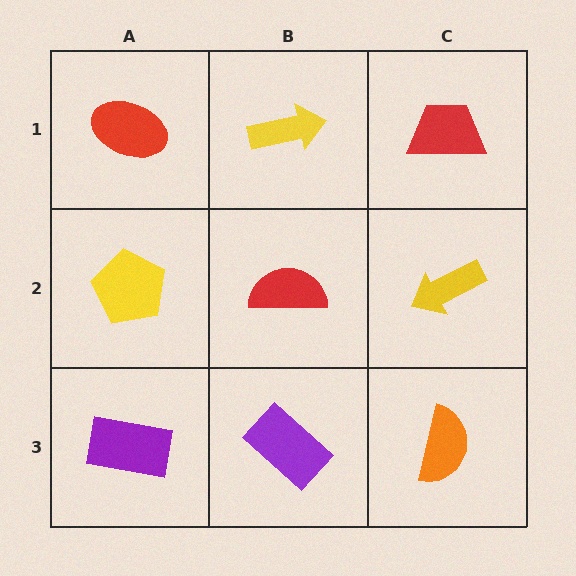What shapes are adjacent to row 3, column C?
A yellow arrow (row 2, column C), a purple rectangle (row 3, column B).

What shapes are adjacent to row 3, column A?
A yellow pentagon (row 2, column A), a purple rectangle (row 3, column B).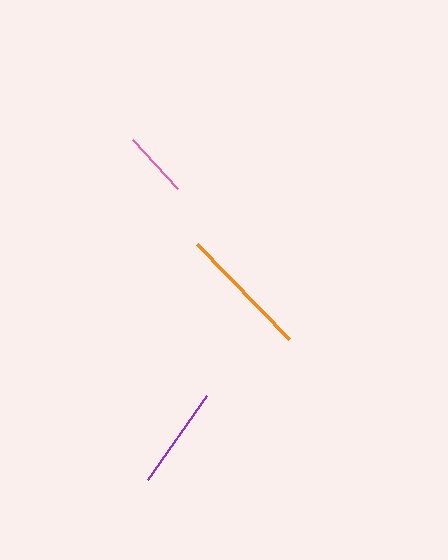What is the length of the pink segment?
The pink segment is approximately 66 pixels long.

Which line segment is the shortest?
The pink line is the shortest at approximately 66 pixels.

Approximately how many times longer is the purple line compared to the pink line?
The purple line is approximately 1.6 times the length of the pink line.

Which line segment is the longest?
The orange line is the longest at approximately 132 pixels.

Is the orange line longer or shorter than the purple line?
The orange line is longer than the purple line.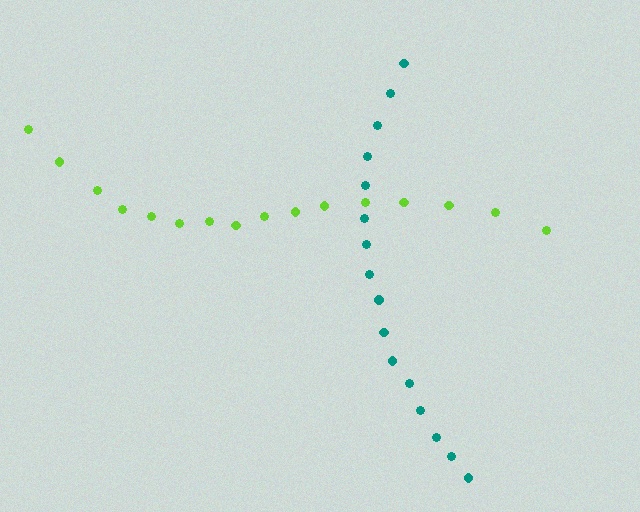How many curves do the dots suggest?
There are 2 distinct paths.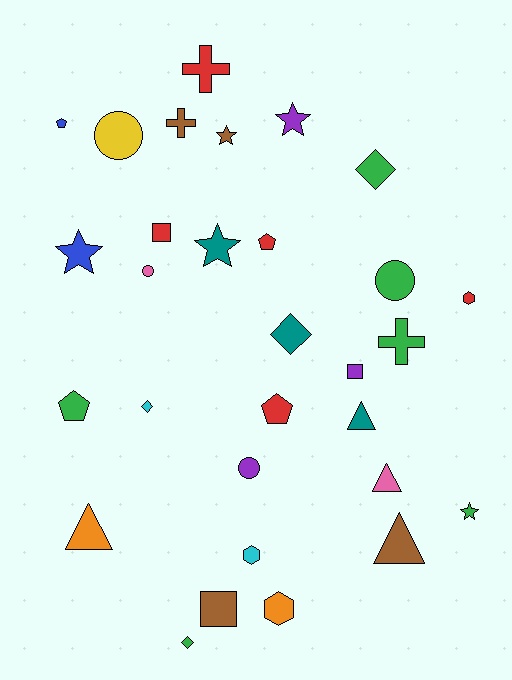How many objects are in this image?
There are 30 objects.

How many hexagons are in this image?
There are 3 hexagons.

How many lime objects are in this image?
There are no lime objects.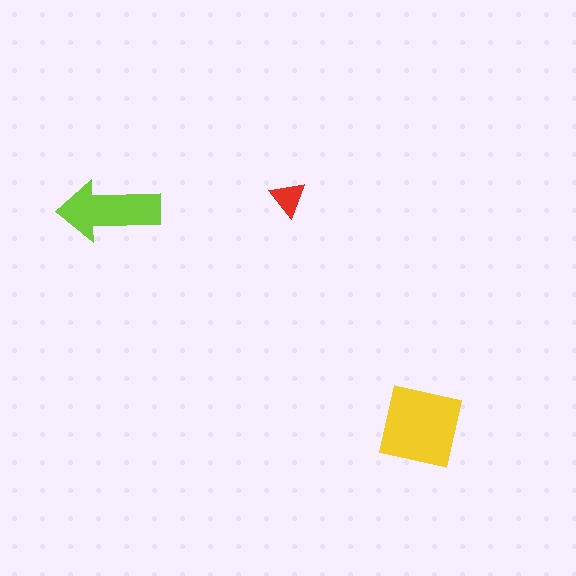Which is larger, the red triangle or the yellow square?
The yellow square.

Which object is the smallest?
The red triangle.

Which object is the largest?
The yellow square.